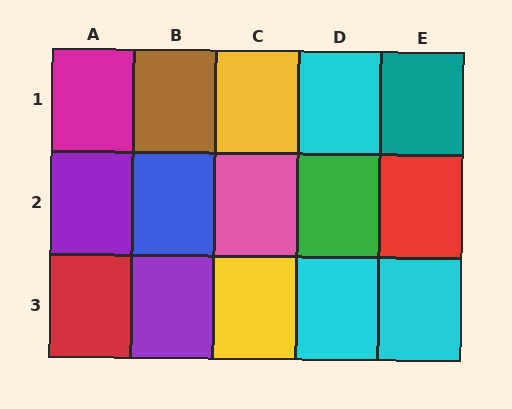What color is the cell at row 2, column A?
Purple.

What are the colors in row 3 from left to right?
Red, purple, yellow, cyan, cyan.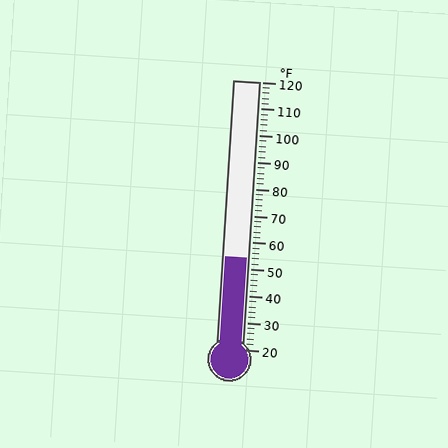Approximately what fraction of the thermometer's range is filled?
The thermometer is filled to approximately 35% of its range.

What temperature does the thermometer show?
The thermometer shows approximately 54°F.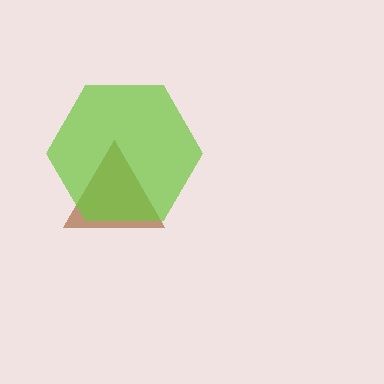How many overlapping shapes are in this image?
There are 2 overlapping shapes in the image.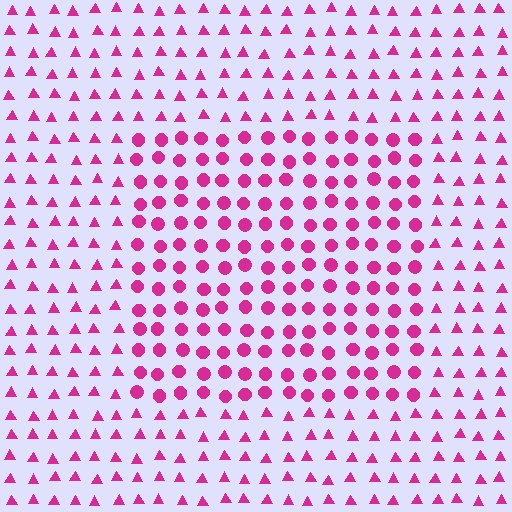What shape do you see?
I see a rectangle.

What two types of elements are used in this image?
The image uses circles inside the rectangle region and triangles outside it.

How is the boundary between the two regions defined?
The boundary is defined by a change in element shape: circles inside vs. triangles outside. All elements share the same color and spacing.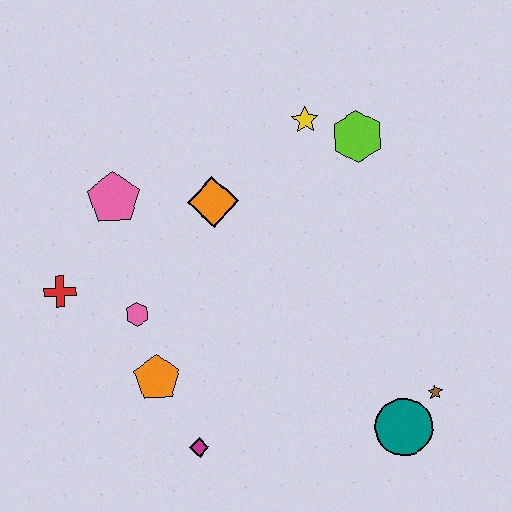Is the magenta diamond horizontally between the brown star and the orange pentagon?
Yes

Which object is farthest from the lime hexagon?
The magenta diamond is farthest from the lime hexagon.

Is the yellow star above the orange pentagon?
Yes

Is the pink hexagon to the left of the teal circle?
Yes